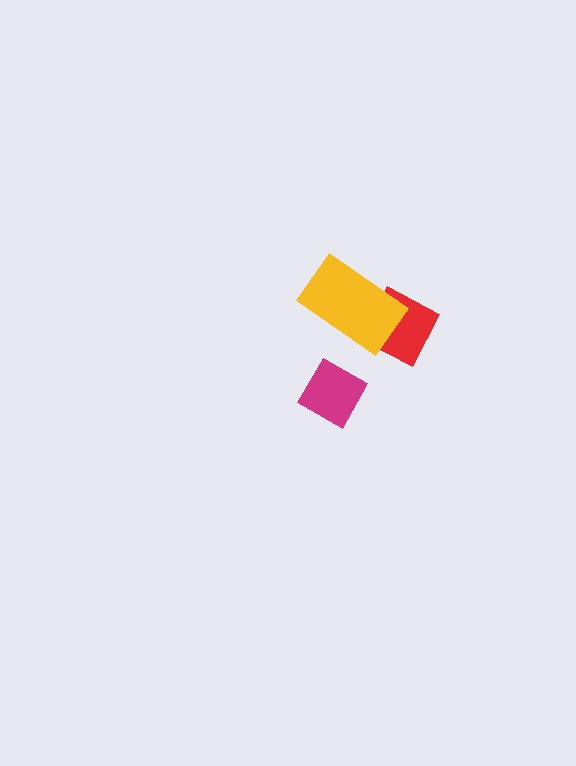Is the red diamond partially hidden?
Yes, it is partially covered by another shape.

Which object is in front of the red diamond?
The yellow rectangle is in front of the red diamond.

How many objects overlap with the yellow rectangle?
1 object overlaps with the yellow rectangle.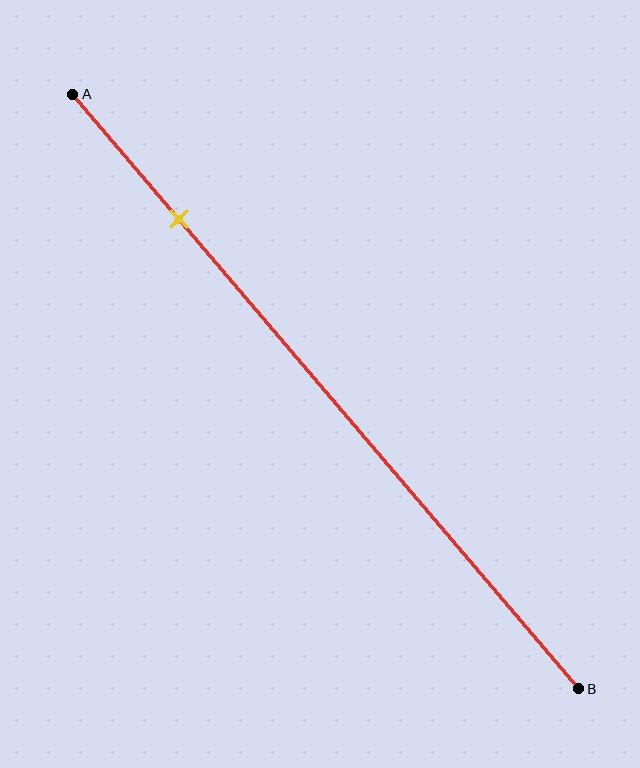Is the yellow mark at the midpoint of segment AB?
No, the mark is at about 20% from A, not at the 50% midpoint.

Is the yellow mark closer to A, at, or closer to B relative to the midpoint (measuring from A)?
The yellow mark is closer to point A than the midpoint of segment AB.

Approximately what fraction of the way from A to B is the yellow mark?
The yellow mark is approximately 20% of the way from A to B.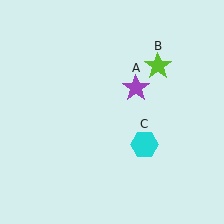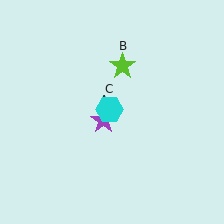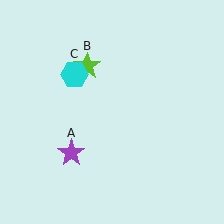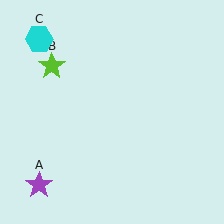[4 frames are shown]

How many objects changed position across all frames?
3 objects changed position: purple star (object A), lime star (object B), cyan hexagon (object C).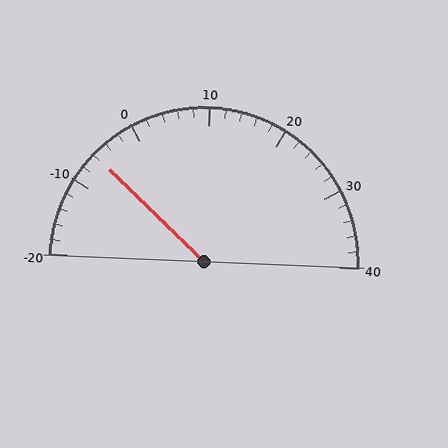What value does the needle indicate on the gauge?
The needle indicates approximately -6.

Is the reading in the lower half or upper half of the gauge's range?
The reading is in the lower half of the range (-20 to 40).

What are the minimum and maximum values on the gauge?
The gauge ranges from -20 to 40.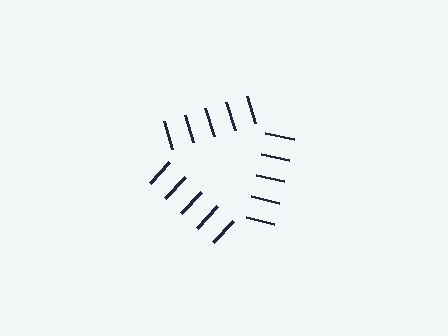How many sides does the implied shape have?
3 sides — the line-ends trace a triangle.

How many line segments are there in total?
15 — 5 along each of the 3 edges.